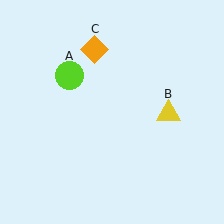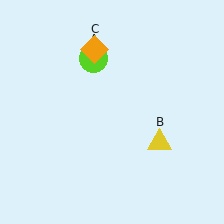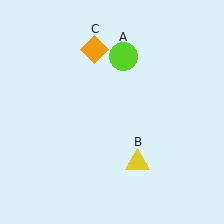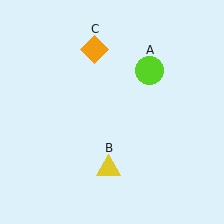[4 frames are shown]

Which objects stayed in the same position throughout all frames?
Orange diamond (object C) remained stationary.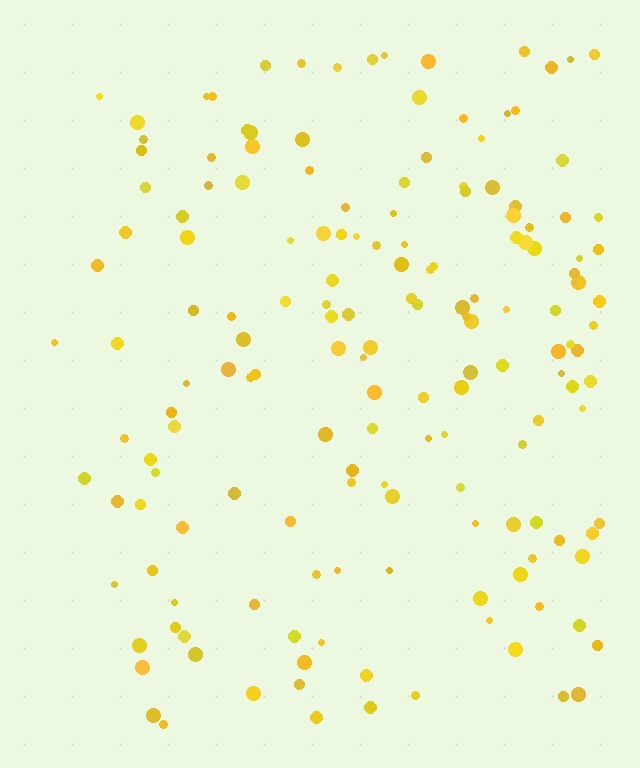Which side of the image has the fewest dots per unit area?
The left.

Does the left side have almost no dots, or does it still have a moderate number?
Still a moderate number, just noticeably fewer than the right.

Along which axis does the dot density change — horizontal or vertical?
Horizontal.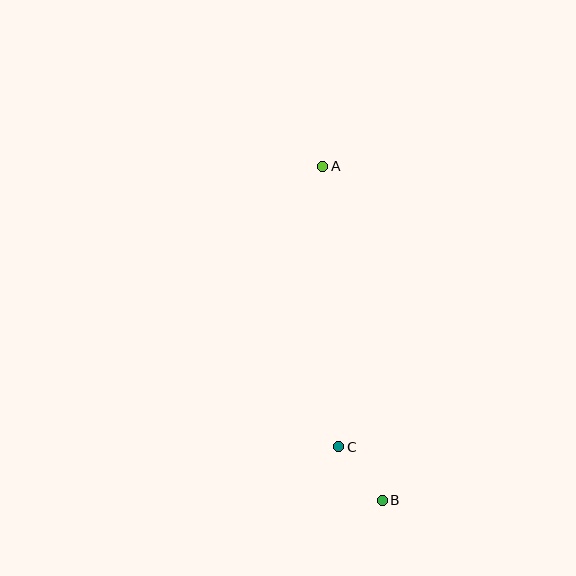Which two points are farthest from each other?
Points A and B are farthest from each other.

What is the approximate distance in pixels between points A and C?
The distance between A and C is approximately 281 pixels.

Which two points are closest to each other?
Points B and C are closest to each other.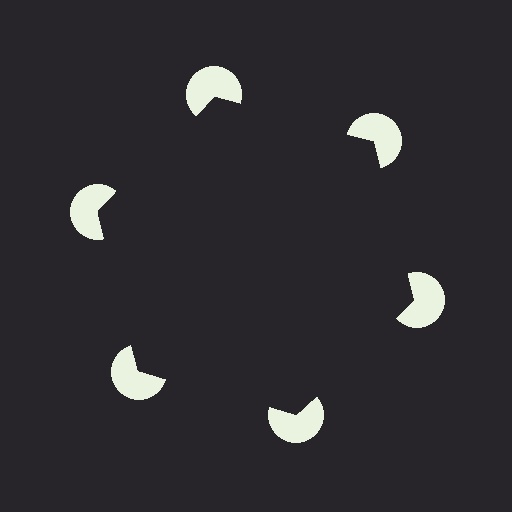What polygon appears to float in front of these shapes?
An illusory hexagon — its edges are inferred from the aligned wedge cuts in the pac-man discs, not physically drawn.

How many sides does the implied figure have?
6 sides.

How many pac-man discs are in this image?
There are 6 — one at each vertex of the illusory hexagon.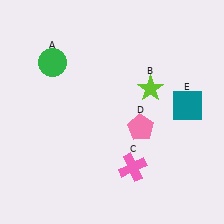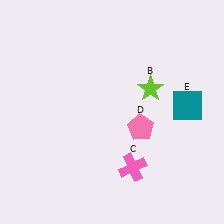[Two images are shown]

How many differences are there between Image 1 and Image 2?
There is 1 difference between the two images.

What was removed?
The green circle (A) was removed in Image 2.